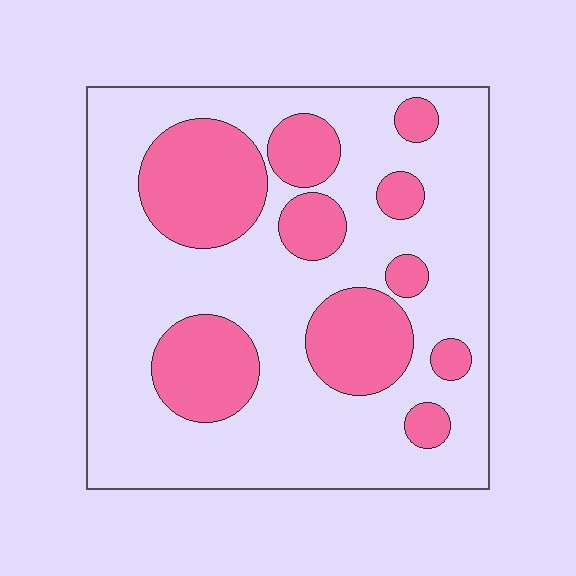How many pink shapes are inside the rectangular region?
10.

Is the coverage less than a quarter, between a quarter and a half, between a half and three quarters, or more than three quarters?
Between a quarter and a half.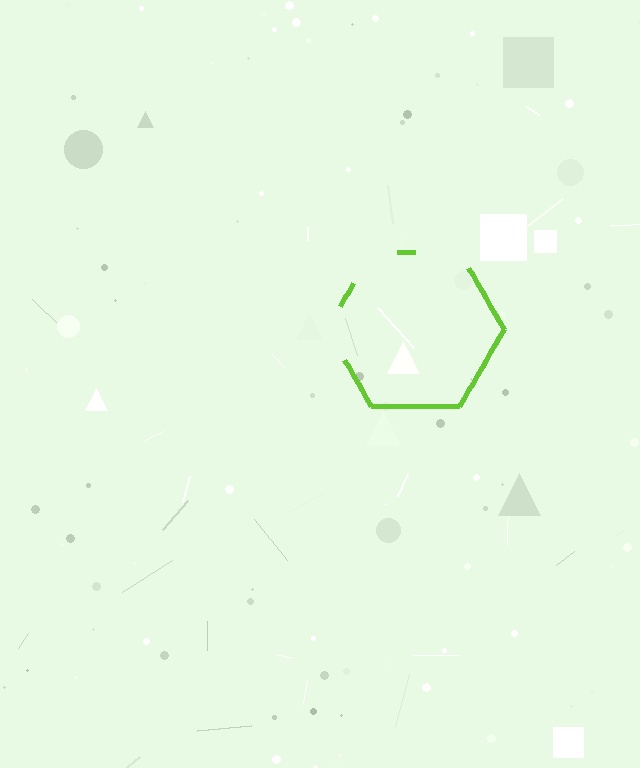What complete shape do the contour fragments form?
The contour fragments form a hexagon.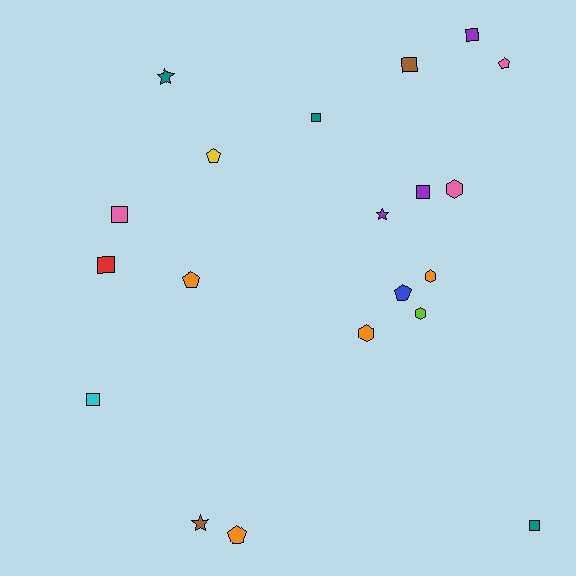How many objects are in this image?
There are 20 objects.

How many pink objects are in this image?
There are 3 pink objects.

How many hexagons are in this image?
There are 4 hexagons.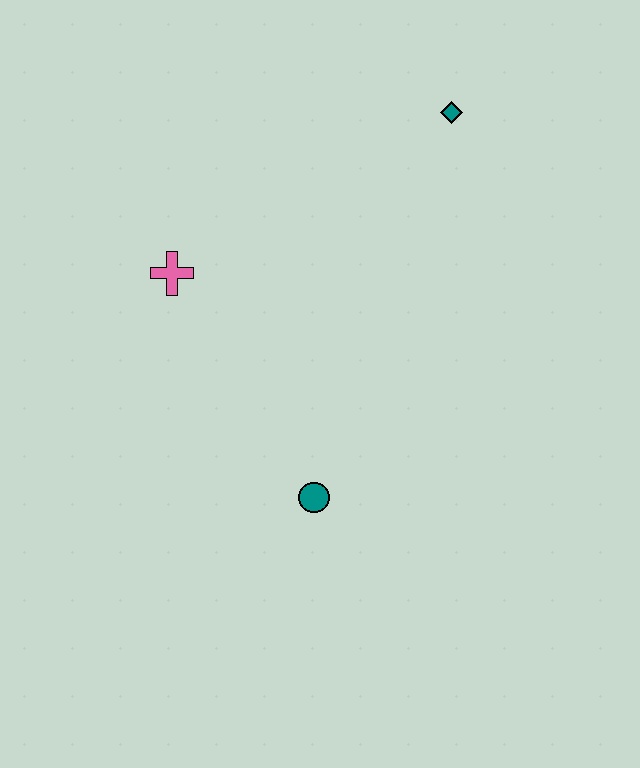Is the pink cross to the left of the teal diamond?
Yes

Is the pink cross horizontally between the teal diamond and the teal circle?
No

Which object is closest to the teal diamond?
The pink cross is closest to the teal diamond.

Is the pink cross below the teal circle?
No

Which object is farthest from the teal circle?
The teal diamond is farthest from the teal circle.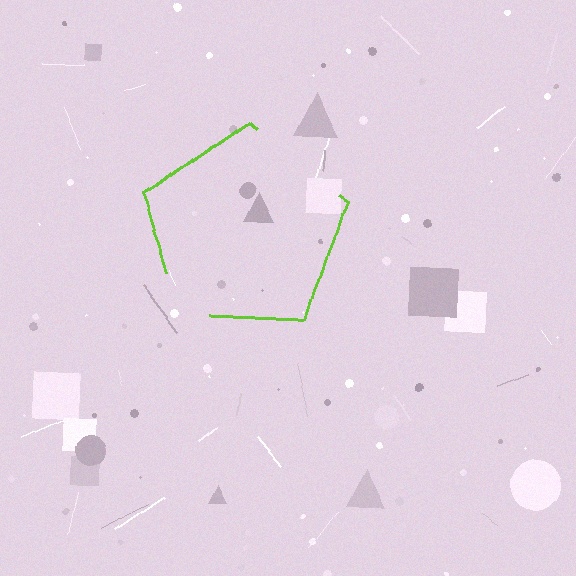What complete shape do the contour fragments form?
The contour fragments form a pentagon.